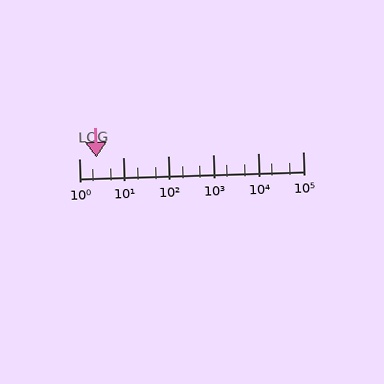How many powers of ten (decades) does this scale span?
The scale spans 5 decades, from 1 to 100000.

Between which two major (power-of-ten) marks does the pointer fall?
The pointer is between 1 and 10.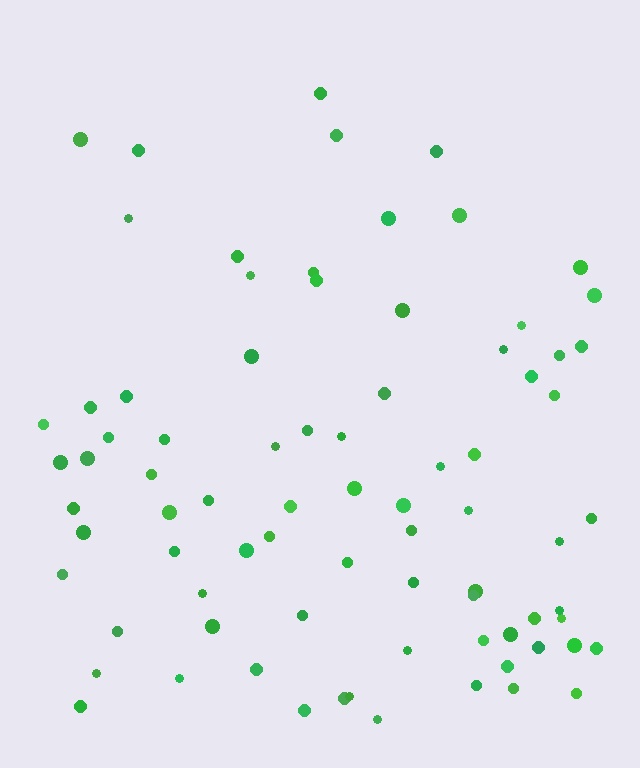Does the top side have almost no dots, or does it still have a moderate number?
Still a moderate number, just noticeably fewer than the bottom.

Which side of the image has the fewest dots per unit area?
The top.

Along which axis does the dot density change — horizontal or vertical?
Vertical.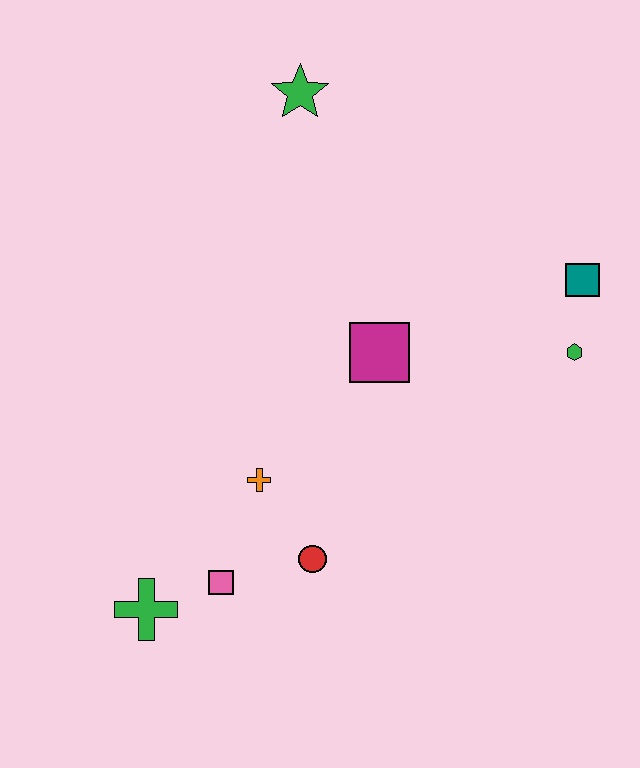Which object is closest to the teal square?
The green hexagon is closest to the teal square.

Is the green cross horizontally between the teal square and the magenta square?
No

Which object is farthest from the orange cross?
The green star is farthest from the orange cross.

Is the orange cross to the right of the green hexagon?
No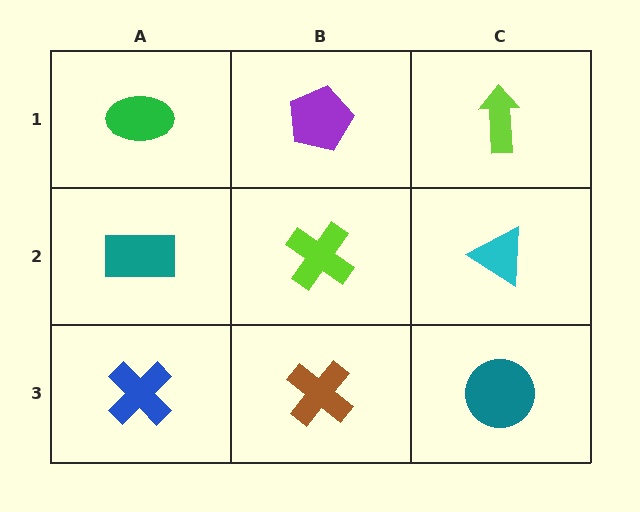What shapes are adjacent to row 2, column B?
A purple pentagon (row 1, column B), a brown cross (row 3, column B), a teal rectangle (row 2, column A), a cyan triangle (row 2, column C).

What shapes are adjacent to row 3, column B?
A lime cross (row 2, column B), a blue cross (row 3, column A), a teal circle (row 3, column C).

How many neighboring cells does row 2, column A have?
3.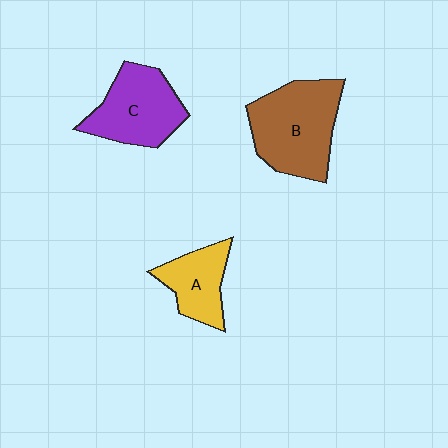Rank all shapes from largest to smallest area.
From largest to smallest: B (brown), C (purple), A (yellow).